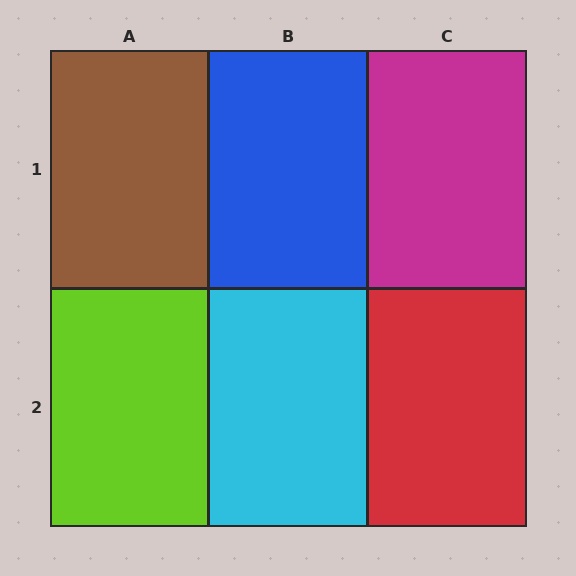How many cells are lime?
1 cell is lime.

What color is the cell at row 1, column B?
Blue.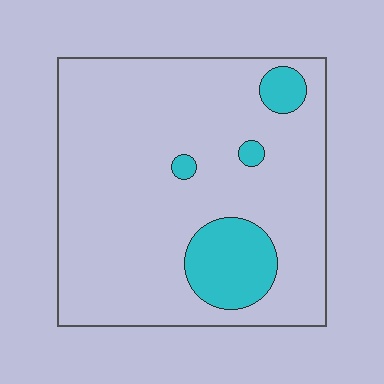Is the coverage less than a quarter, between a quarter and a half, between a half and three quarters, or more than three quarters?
Less than a quarter.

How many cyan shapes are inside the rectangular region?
4.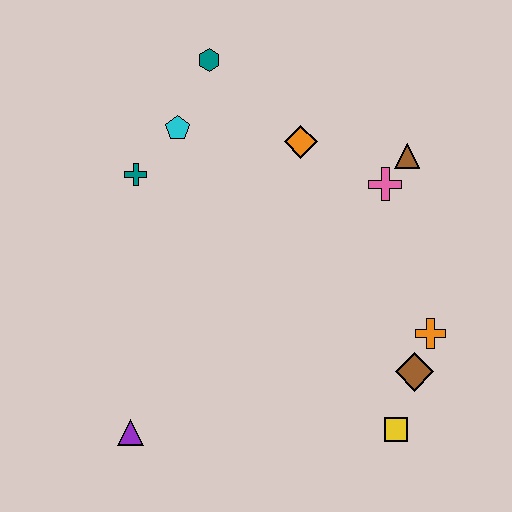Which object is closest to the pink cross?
The brown triangle is closest to the pink cross.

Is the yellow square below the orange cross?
Yes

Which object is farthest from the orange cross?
The teal hexagon is farthest from the orange cross.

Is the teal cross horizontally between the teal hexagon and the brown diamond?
No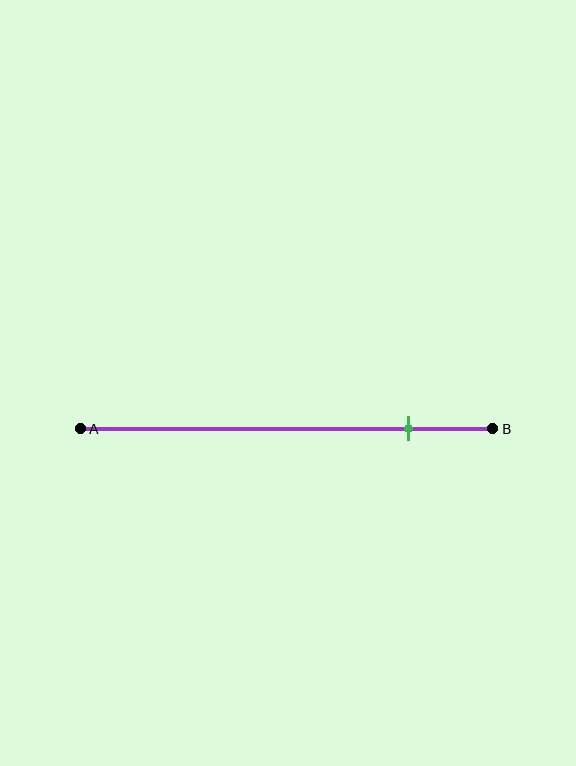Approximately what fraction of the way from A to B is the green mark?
The green mark is approximately 80% of the way from A to B.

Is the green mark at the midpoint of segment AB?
No, the mark is at about 80% from A, not at the 50% midpoint.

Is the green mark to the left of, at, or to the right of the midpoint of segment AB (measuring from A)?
The green mark is to the right of the midpoint of segment AB.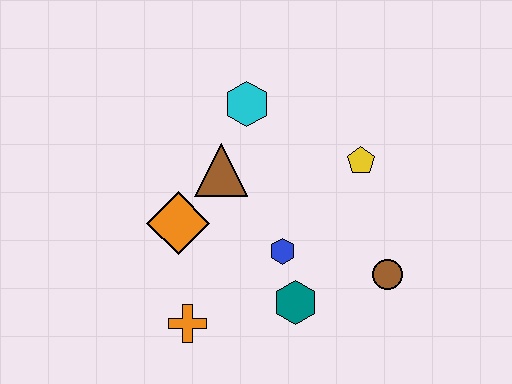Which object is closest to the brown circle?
The teal hexagon is closest to the brown circle.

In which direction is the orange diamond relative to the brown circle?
The orange diamond is to the left of the brown circle.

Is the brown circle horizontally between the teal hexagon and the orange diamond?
No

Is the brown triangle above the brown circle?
Yes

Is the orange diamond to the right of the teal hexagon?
No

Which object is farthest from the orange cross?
The yellow pentagon is farthest from the orange cross.